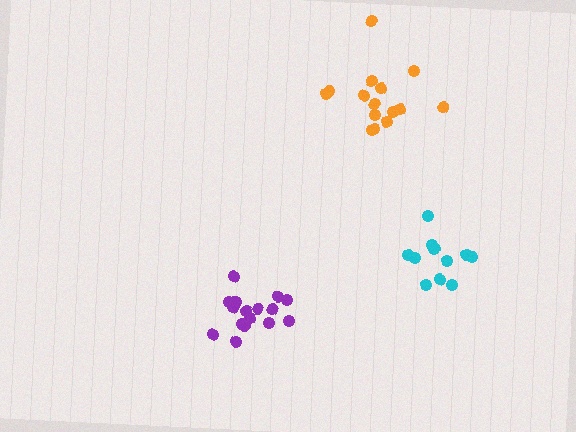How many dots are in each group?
Group 1: 16 dots, Group 2: 11 dots, Group 3: 15 dots (42 total).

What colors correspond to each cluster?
The clusters are colored: purple, cyan, orange.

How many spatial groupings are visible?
There are 3 spatial groupings.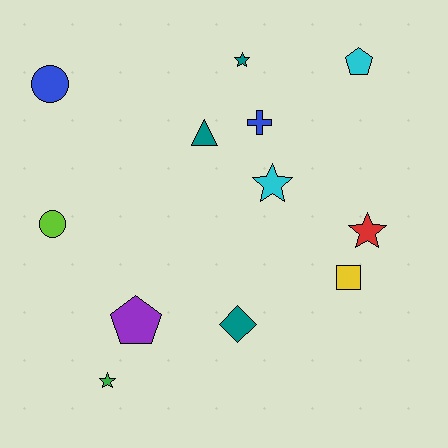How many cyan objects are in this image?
There are 2 cyan objects.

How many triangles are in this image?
There is 1 triangle.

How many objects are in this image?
There are 12 objects.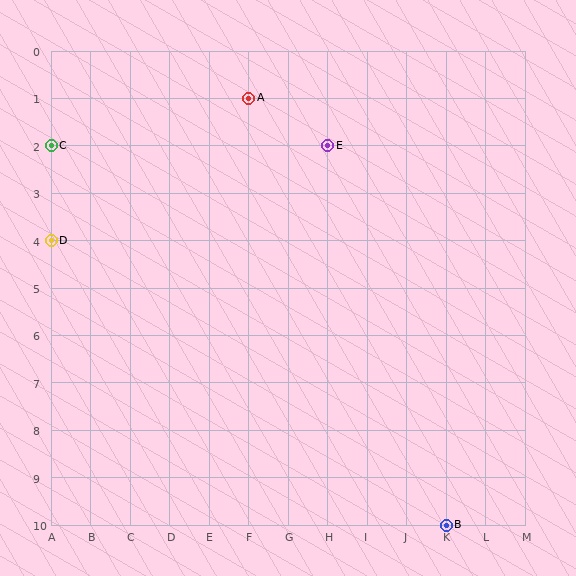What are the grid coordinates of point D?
Point D is at grid coordinates (A, 4).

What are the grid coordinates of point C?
Point C is at grid coordinates (A, 2).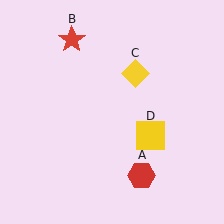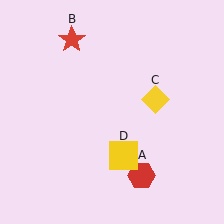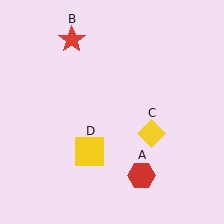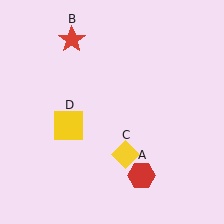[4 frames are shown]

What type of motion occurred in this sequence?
The yellow diamond (object C), yellow square (object D) rotated clockwise around the center of the scene.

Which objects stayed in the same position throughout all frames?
Red hexagon (object A) and red star (object B) remained stationary.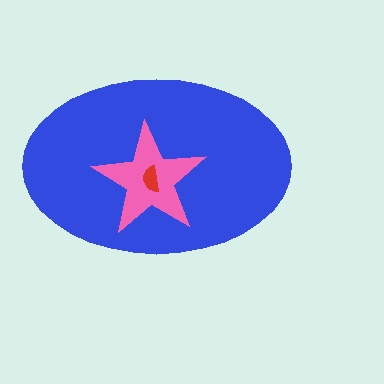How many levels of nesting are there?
3.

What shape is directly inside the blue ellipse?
The pink star.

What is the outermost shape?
The blue ellipse.